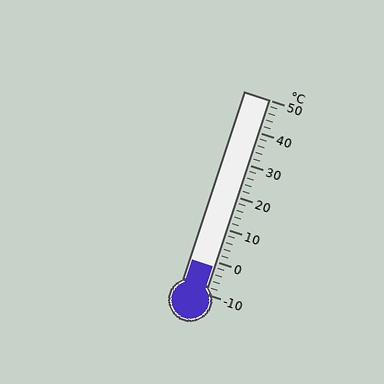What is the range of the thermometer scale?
The thermometer scale ranges from -10°C to 50°C.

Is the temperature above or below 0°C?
The temperature is below 0°C.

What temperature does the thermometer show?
The thermometer shows approximately -2°C.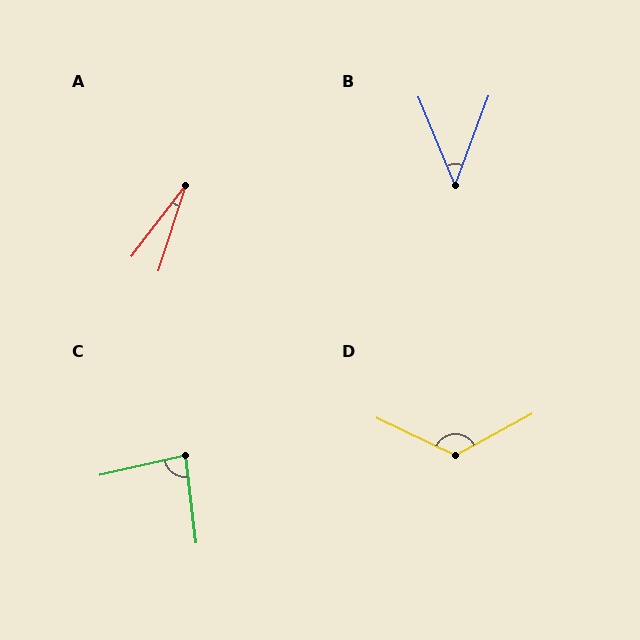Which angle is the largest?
D, at approximately 126 degrees.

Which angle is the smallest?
A, at approximately 20 degrees.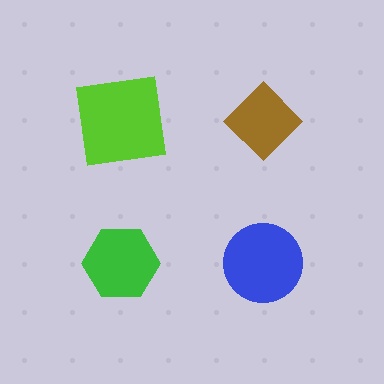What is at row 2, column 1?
A green hexagon.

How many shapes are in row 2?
2 shapes.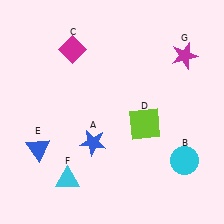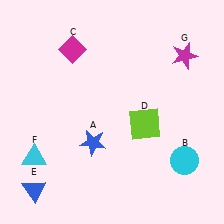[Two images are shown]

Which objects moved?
The objects that moved are: the blue triangle (E), the cyan triangle (F).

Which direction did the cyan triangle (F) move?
The cyan triangle (F) moved left.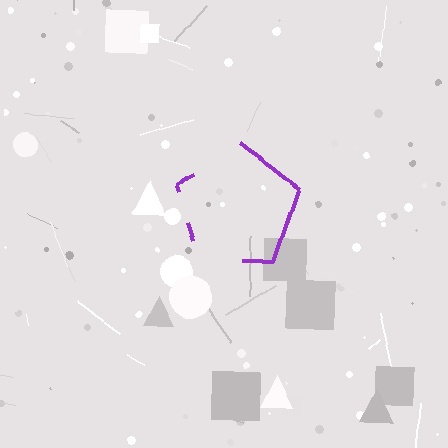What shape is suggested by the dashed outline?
The dashed outline suggests a pentagon.